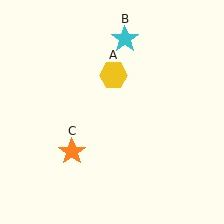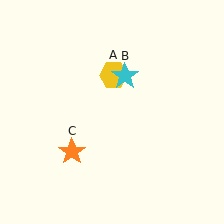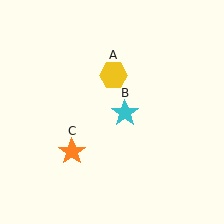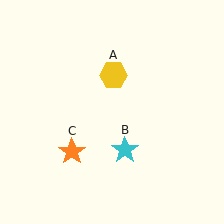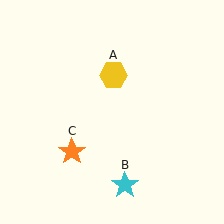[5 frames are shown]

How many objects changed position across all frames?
1 object changed position: cyan star (object B).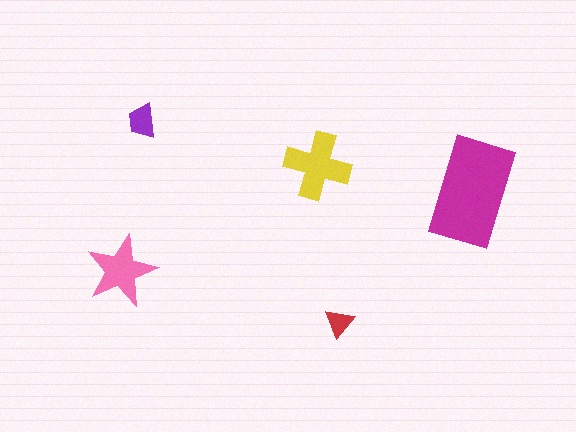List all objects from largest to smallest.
The magenta rectangle, the yellow cross, the pink star, the purple trapezoid, the red triangle.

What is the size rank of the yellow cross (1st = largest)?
2nd.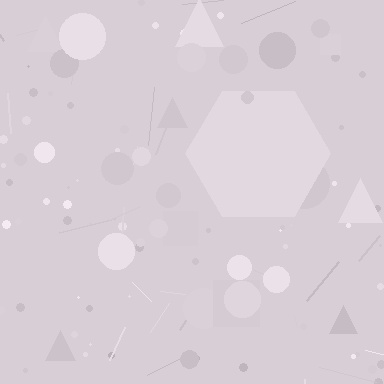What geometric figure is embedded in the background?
A hexagon is embedded in the background.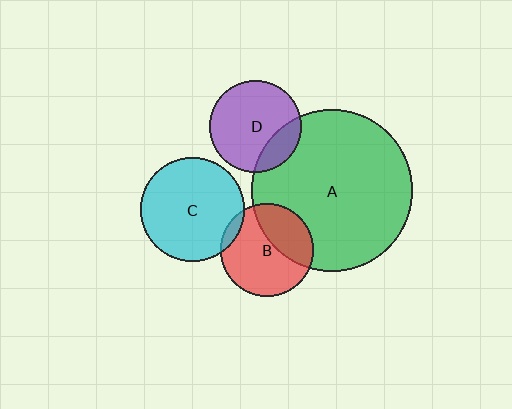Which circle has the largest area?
Circle A (green).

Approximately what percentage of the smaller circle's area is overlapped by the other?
Approximately 35%.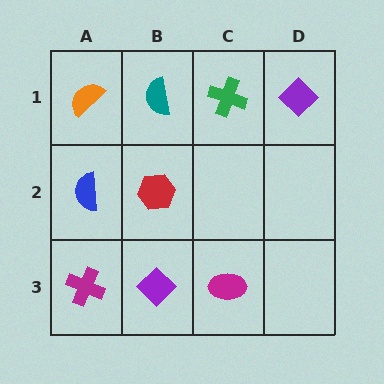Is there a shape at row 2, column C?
No, that cell is empty.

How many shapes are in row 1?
4 shapes.